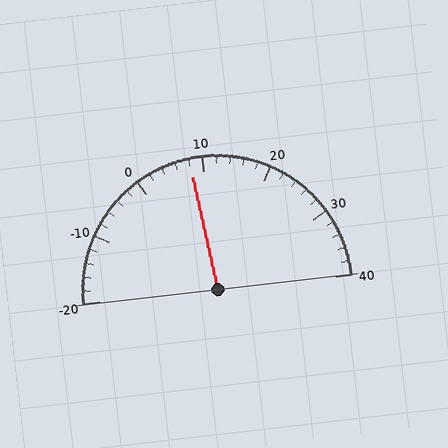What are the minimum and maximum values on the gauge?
The gauge ranges from -20 to 40.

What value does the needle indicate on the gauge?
The needle indicates approximately 8.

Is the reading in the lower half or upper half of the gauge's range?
The reading is in the lower half of the range (-20 to 40).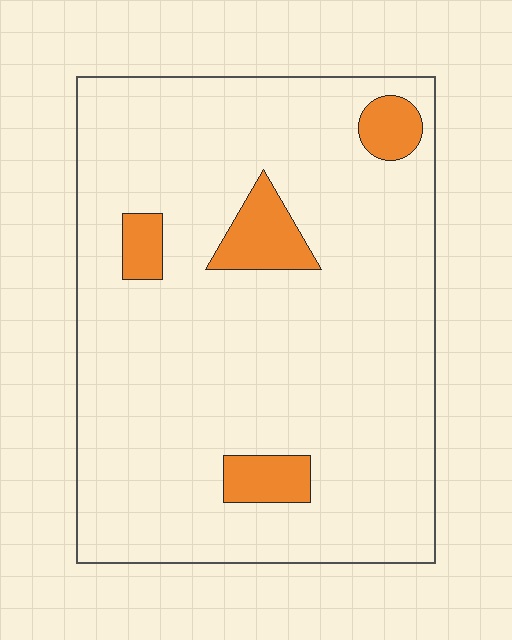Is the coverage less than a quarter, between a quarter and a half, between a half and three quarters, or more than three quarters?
Less than a quarter.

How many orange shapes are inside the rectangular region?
4.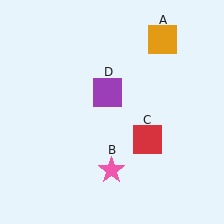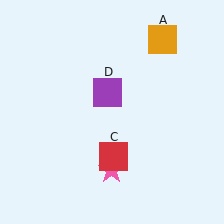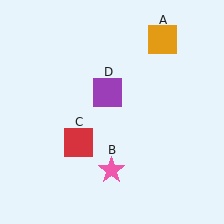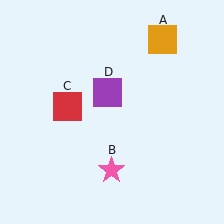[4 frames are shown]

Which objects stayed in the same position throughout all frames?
Orange square (object A) and pink star (object B) and purple square (object D) remained stationary.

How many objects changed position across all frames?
1 object changed position: red square (object C).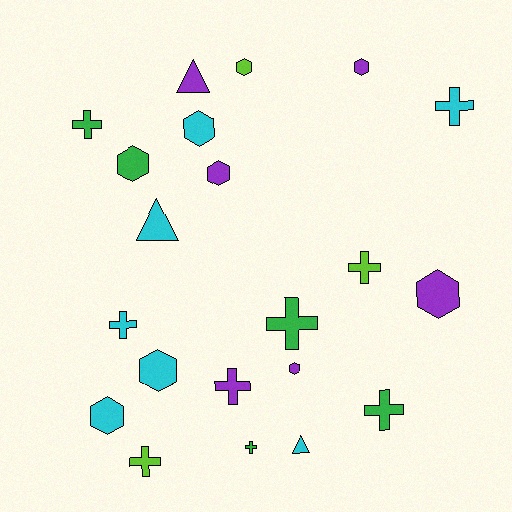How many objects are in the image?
There are 21 objects.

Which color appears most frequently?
Cyan, with 7 objects.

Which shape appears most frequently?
Hexagon, with 9 objects.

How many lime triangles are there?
There are no lime triangles.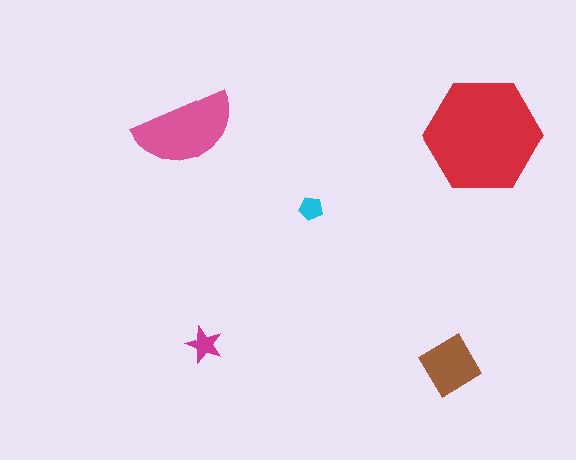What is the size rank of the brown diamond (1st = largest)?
3rd.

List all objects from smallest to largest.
The cyan pentagon, the magenta star, the brown diamond, the pink semicircle, the red hexagon.